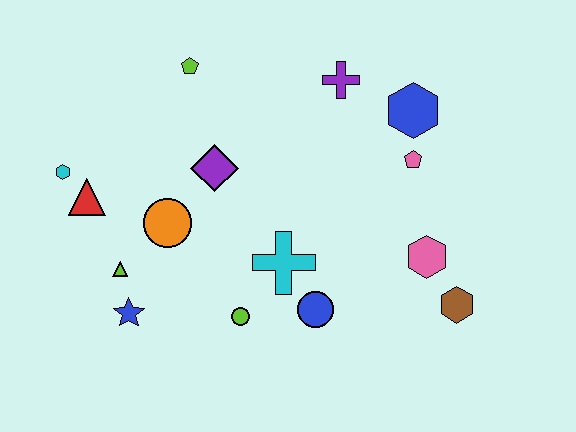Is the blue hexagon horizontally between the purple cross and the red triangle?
No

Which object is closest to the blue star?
The lime triangle is closest to the blue star.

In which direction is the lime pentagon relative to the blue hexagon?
The lime pentagon is to the left of the blue hexagon.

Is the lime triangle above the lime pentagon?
No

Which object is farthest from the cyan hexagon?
The brown hexagon is farthest from the cyan hexagon.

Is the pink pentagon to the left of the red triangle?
No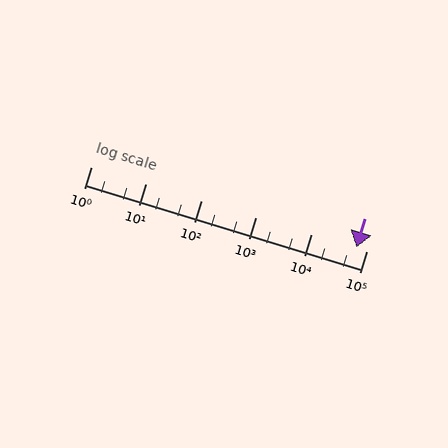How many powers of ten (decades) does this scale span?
The scale spans 5 decades, from 1 to 100000.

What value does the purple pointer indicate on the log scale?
The pointer indicates approximately 67000.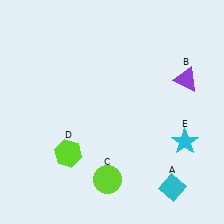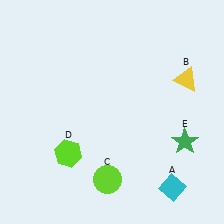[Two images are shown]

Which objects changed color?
B changed from purple to yellow. E changed from cyan to green.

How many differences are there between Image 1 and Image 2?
There are 2 differences between the two images.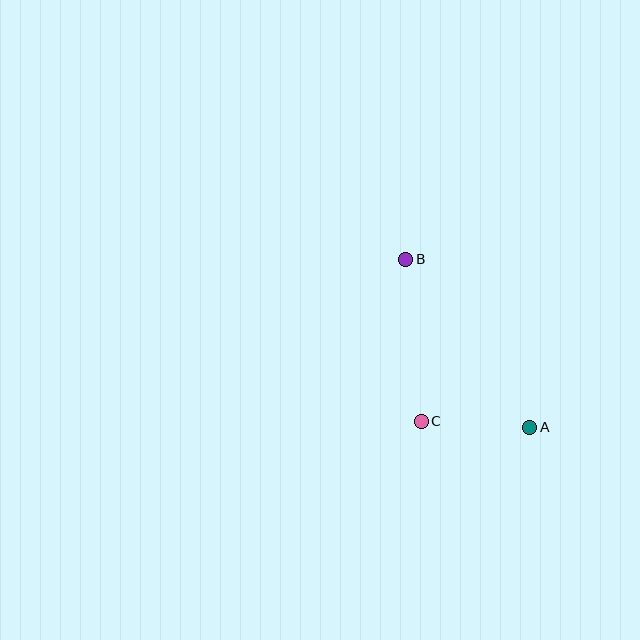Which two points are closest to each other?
Points A and C are closest to each other.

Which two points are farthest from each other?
Points A and B are farthest from each other.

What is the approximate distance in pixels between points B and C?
The distance between B and C is approximately 163 pixels.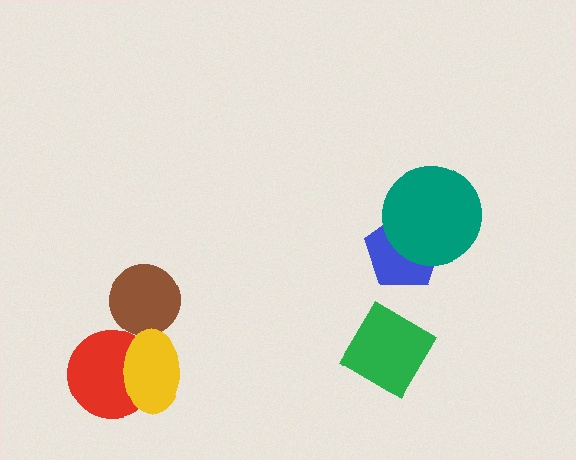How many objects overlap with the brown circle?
0 objects overlap with the brown circle.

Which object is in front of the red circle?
The yellow ellipse is in front of the red circle.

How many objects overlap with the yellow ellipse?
1 object overlaps with the yellow ellipse.